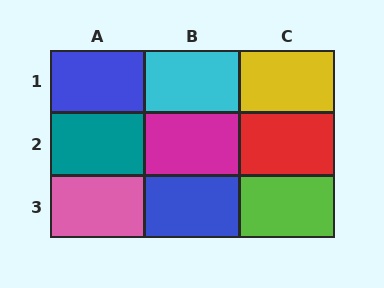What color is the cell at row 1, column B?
Cyan.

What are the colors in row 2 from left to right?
Teal, magenta, red.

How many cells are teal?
1 cell is teal.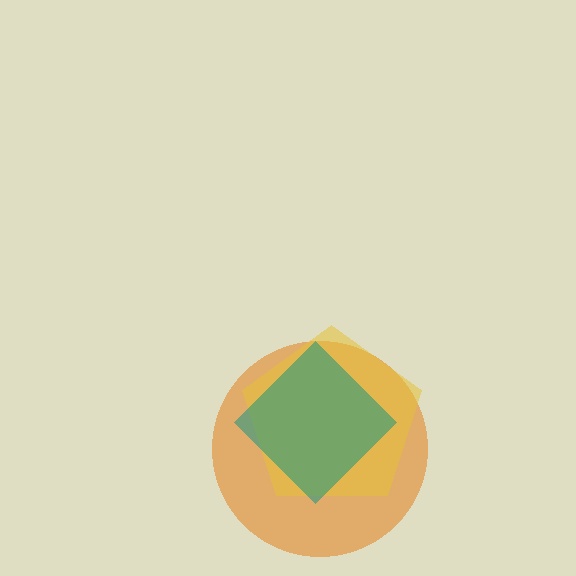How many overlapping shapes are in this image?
There are 3 overlapping shapes in the image.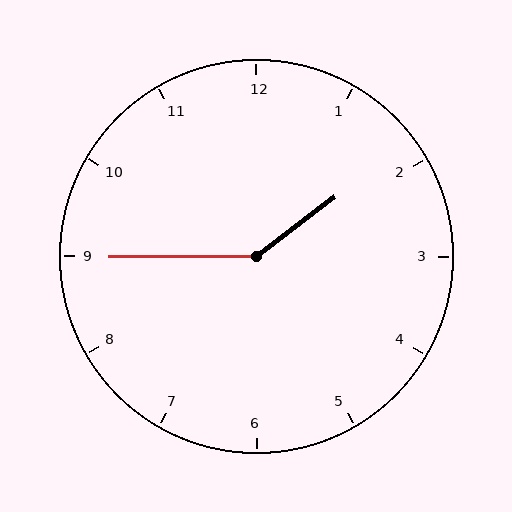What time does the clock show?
1:45.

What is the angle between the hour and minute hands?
Approximately 142 degrees.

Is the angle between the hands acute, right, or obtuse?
It is obtuse.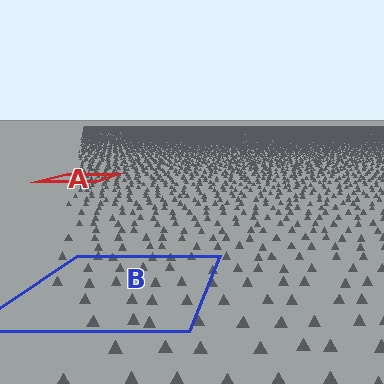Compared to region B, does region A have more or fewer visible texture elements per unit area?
Region A has more texture elements per unit area — they are packed more densely because it is farther away.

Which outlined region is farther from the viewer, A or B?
Region A is farther from the viewer — the texture elements inside it appear smaller and more densely packed.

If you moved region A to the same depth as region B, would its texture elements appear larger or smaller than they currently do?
They would appear larger. At a closer depth, the same texture elements are projected at a bigger on-screen size.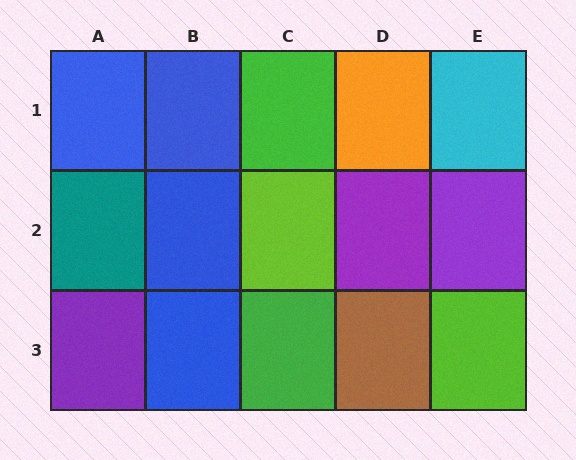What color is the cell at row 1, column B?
Blue.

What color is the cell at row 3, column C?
Green.